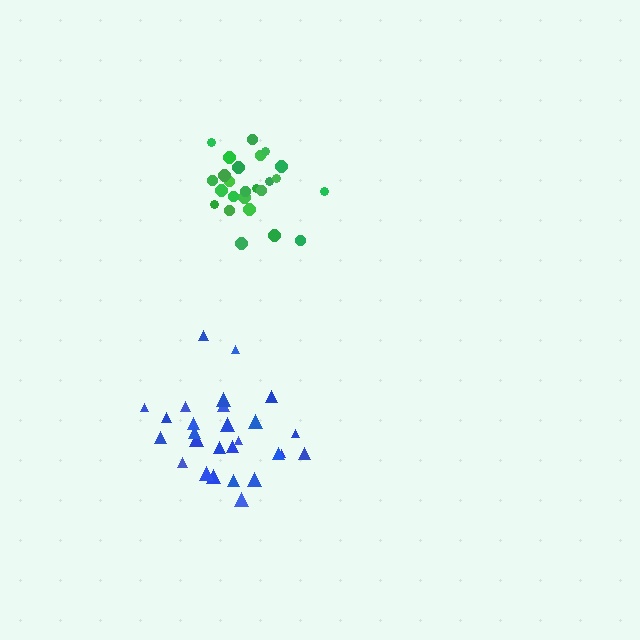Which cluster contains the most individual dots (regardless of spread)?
Blue (27).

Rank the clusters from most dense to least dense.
green, blue.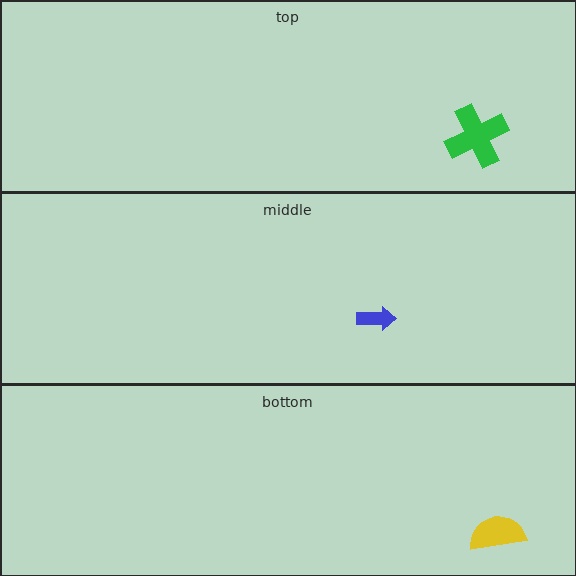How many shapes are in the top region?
1.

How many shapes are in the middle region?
1.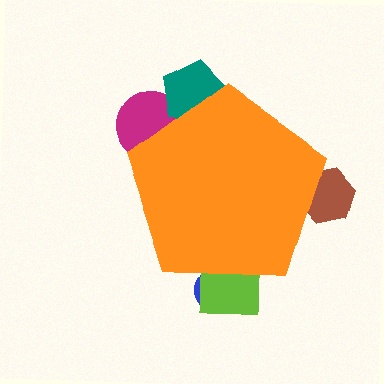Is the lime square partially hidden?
Yes, the lime square is partially hidden behind the orange pentagon.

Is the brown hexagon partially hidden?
Yes, the brown hexagon is partially hidden behind the orange pentagon.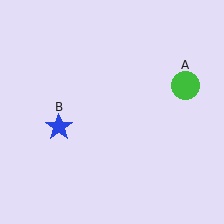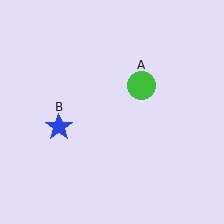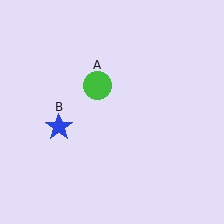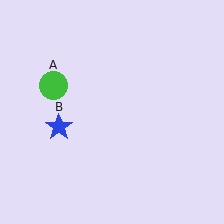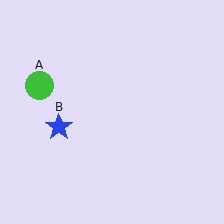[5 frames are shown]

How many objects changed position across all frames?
1 object changed position: green circle (object A).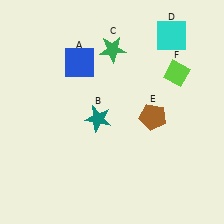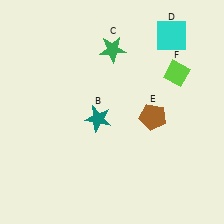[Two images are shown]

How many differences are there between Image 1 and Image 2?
There is 1 difference between the two images.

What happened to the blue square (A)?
The blue square (A) was removed in Image 2. It was in the top-left area of Image 1.